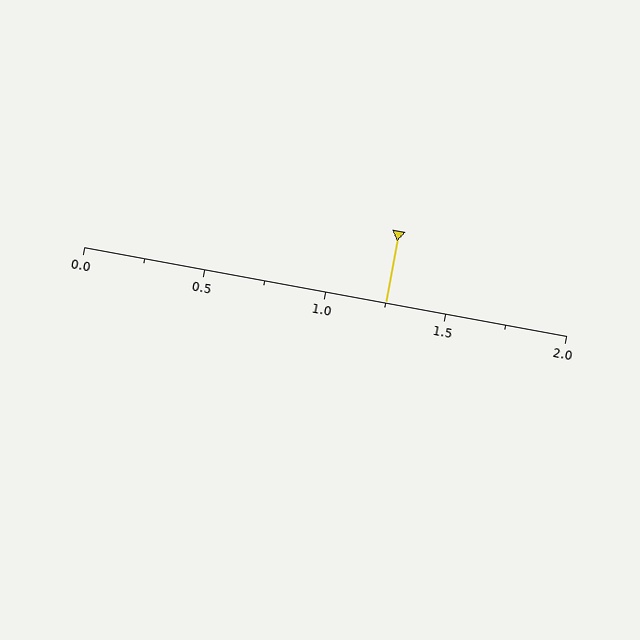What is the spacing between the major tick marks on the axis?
The major ticks are spaced 0.5 apart.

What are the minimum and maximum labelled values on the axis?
The axis runs from 0.0 to 2.0.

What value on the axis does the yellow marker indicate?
The marker indicates approximately 1.25.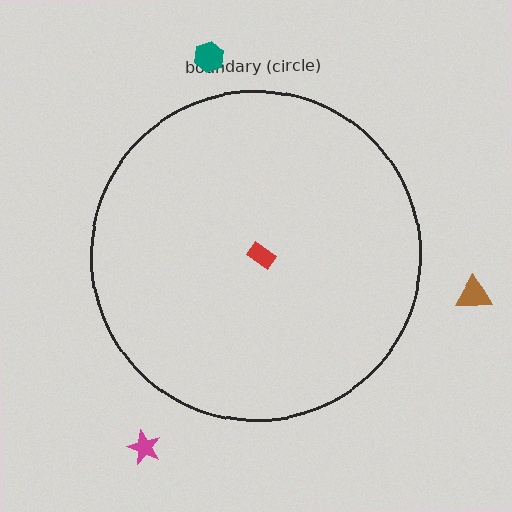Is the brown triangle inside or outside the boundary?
Outside.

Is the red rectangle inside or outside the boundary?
Inside.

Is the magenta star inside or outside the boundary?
Outside.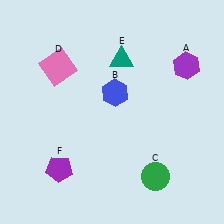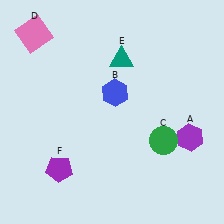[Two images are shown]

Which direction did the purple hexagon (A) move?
The purple hexagon (A) moved down.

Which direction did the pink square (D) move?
The pink square (D) moved up.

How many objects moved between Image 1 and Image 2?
3 objects moved between the two images.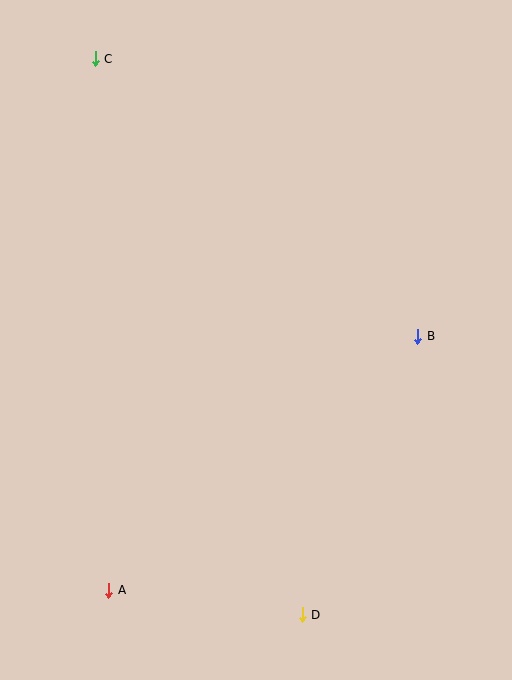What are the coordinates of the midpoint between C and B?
The midpoint between C and B is at (256, 198).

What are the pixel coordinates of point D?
Point D is at (302, 615).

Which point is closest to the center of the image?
Point B at (418, 336) is closest to the center.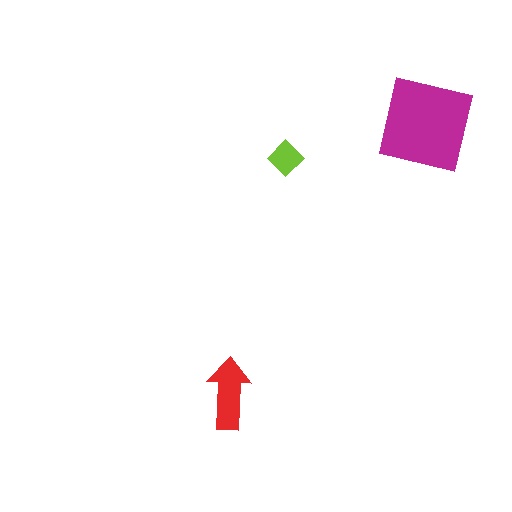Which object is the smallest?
The lime diamond.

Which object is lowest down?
The red arrow is bottommost.